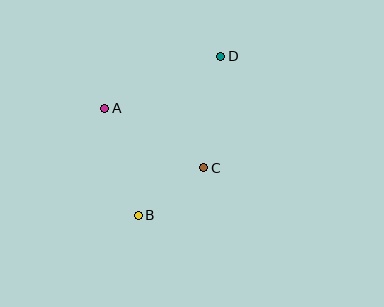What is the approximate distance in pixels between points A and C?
The distance between A and C is approximately 116 pixels.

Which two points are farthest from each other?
Points B and D are farthest from each other.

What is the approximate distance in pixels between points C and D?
The distance between C and D is approximately 113 pixels.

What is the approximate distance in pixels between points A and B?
The distance between A and B is approximately 112 pixels.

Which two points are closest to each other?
Points B and C are closest to each other.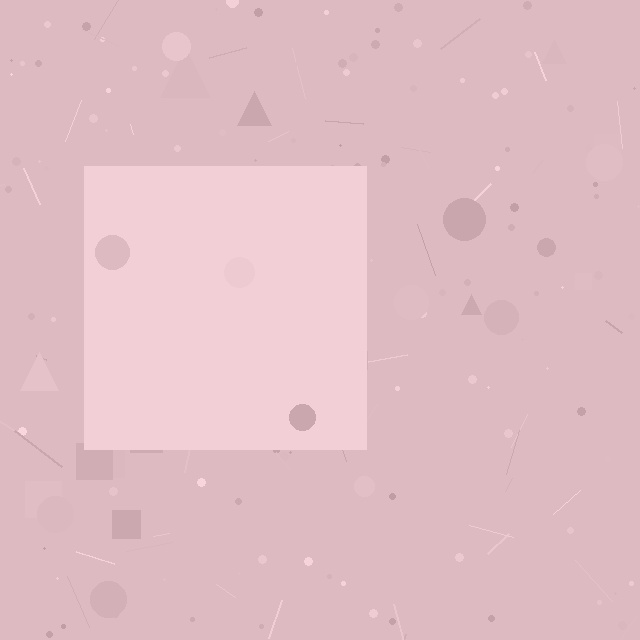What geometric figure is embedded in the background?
A square is embedded in the background.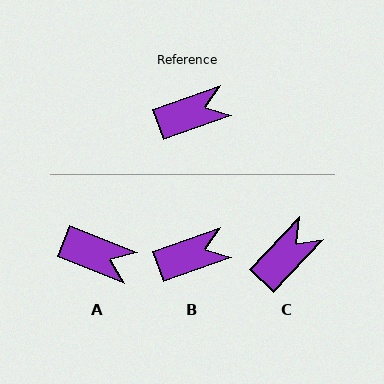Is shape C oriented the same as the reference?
No, it is off by about 27 degrees.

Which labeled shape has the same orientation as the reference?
B.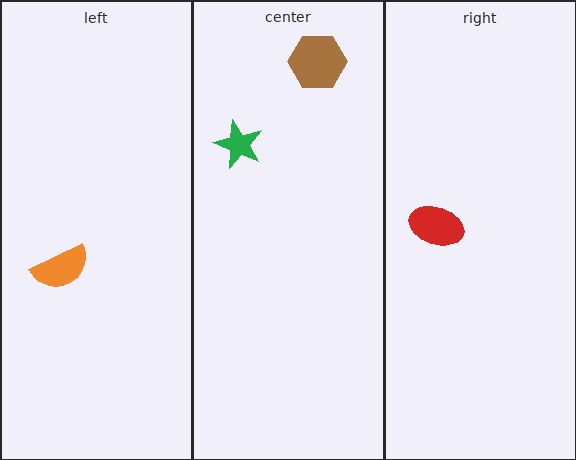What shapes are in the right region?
The red ellipse.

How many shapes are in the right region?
1.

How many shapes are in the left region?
1.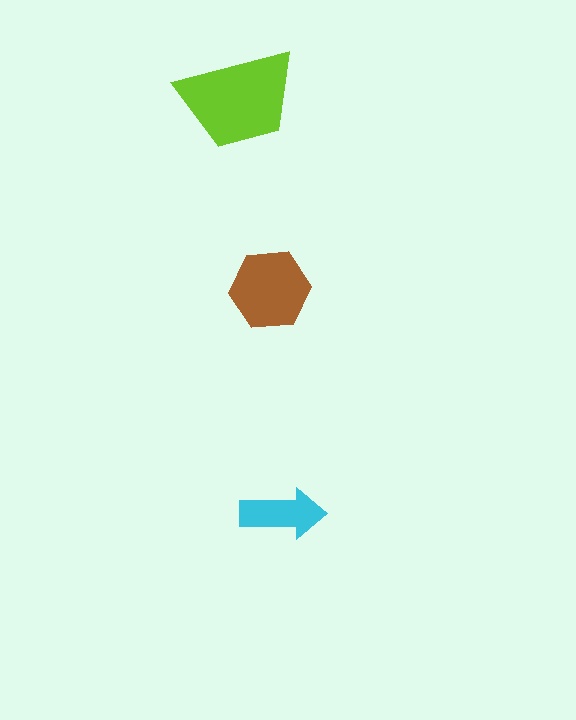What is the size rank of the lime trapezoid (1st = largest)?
1st.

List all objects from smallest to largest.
The cyan arrow, the brown hexagon, the lime trapezoid.